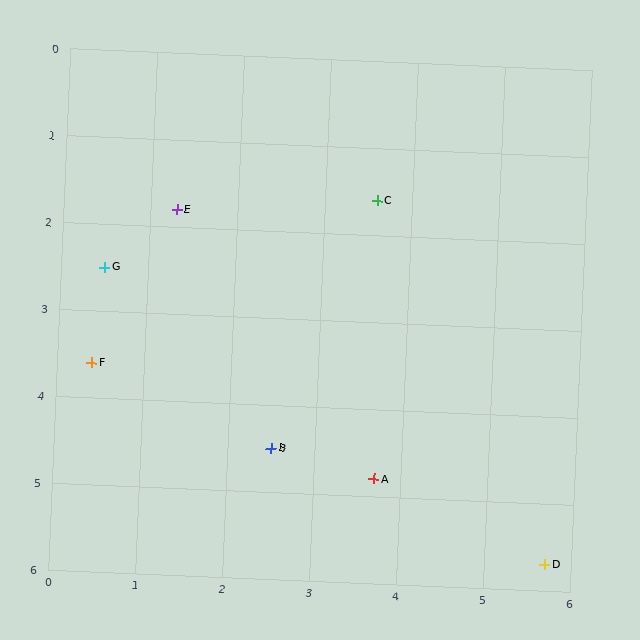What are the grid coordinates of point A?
Point A is at approximately (3.7, 4.8).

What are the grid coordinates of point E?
Point E is at approximately (1.3, 1.8).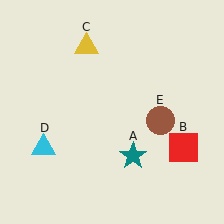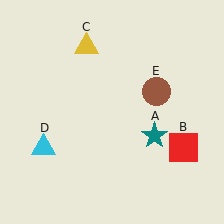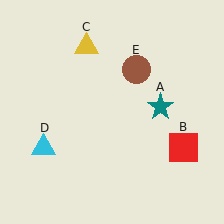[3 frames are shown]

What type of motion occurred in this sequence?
The teal star (object A), brown circle (object E) rotated counterclockwise around the center of the scene.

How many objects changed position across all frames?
2 objects changed position: teal star (object A), brown circle (object E).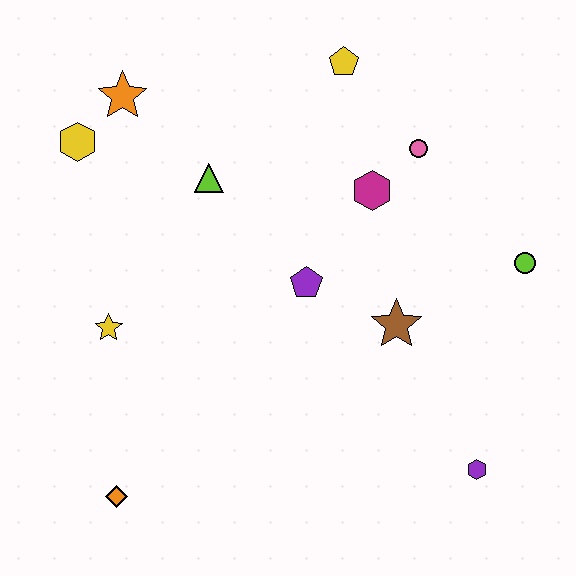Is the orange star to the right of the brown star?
No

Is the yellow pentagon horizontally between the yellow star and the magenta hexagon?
Yes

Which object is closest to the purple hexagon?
The brown star is closest to the purple hexagon.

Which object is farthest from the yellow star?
The lime circle is farthest from the yellow star.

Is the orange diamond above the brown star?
No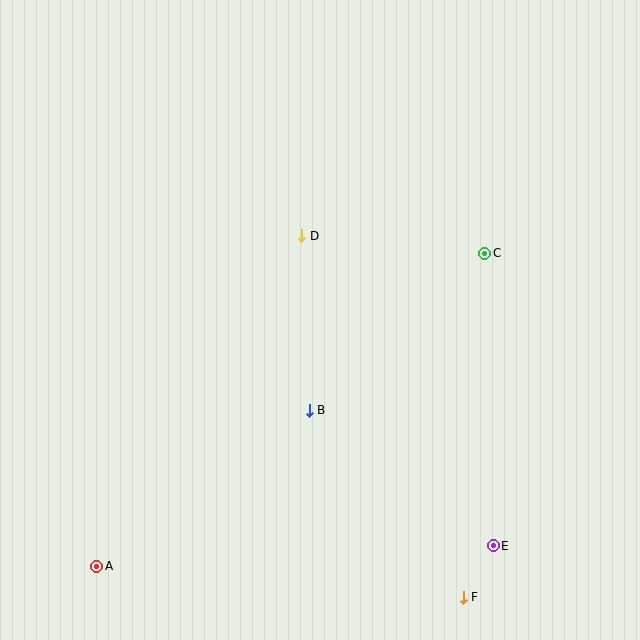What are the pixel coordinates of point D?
Point D is at (302, 236).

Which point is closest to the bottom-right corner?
Point E is closest to the bottom-right corner.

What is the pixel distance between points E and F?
The distance between E and F is 59 pixels.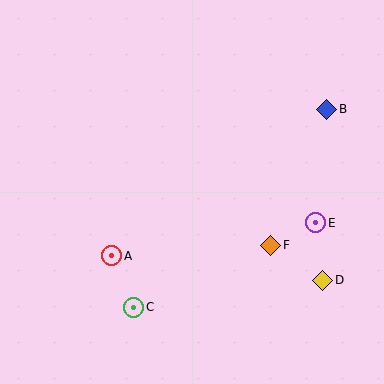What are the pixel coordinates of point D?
Point D is at (323, 280).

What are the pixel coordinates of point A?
Point A is at (112, 256).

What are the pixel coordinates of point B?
Point B is at (327, 109).